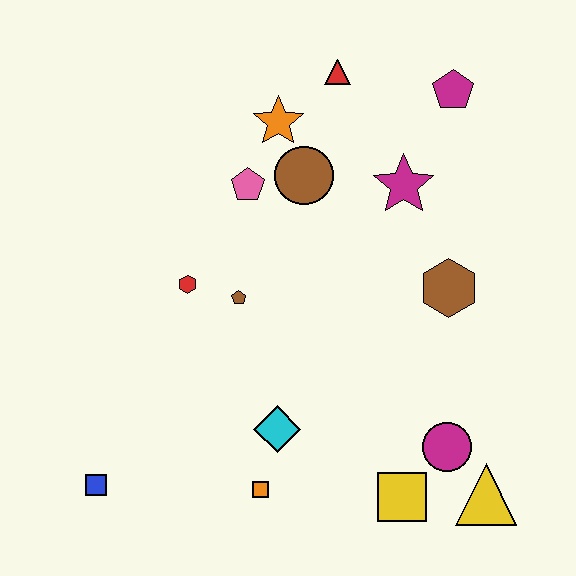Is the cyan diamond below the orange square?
No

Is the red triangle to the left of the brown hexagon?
Yes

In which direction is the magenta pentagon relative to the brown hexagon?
The magenta pentagon is above the brown hexagon.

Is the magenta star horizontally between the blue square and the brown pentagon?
No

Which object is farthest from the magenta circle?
The red triangle is farthest from the magenta circle.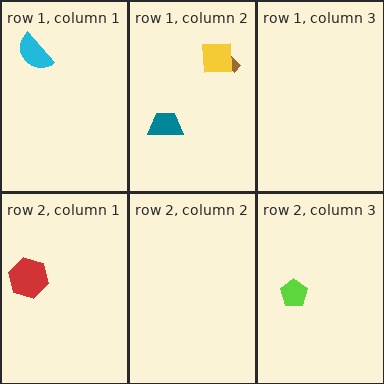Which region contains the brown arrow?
The row 1, column 2 region.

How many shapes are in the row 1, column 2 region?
3.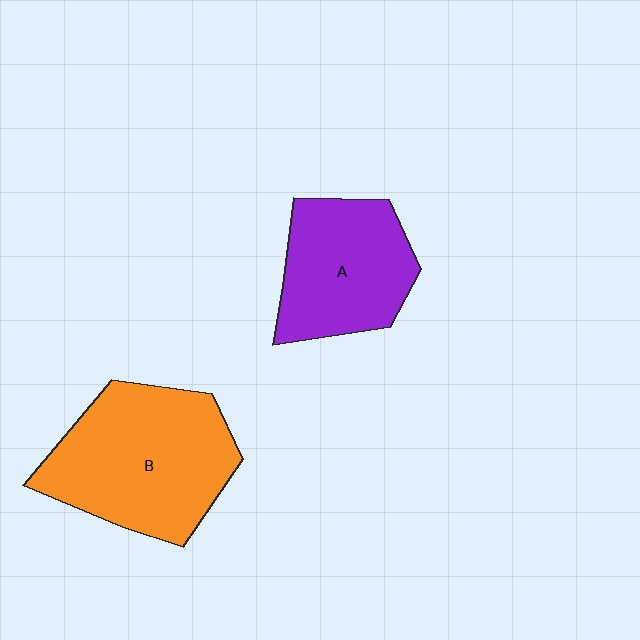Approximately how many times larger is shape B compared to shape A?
Approximately 1.4 times.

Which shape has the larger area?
Shape B (orange).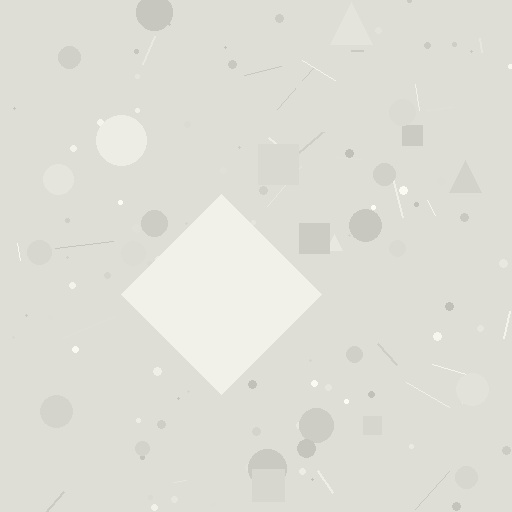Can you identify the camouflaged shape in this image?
The camouflaged shape is a diamond.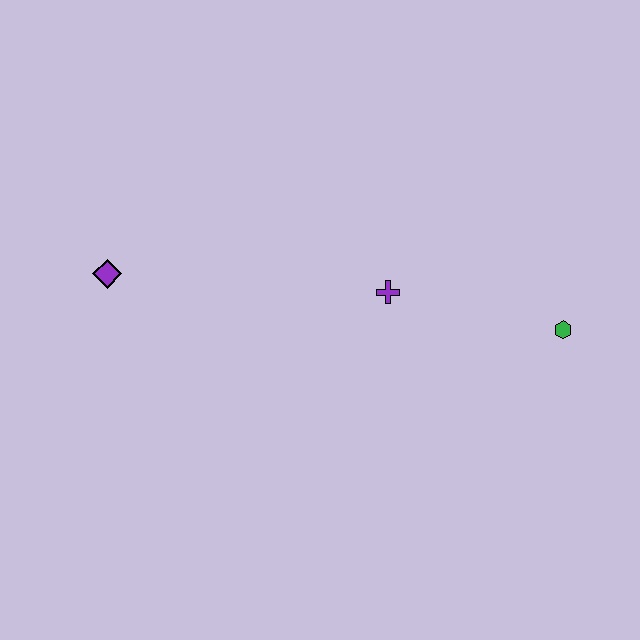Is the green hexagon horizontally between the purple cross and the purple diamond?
No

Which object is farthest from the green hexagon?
The purple diamond is farthest from the green hexagon.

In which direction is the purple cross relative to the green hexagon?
The purple cross is to the left of the green hexagon.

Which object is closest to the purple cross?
The green hexagon is closest to the purple cross.